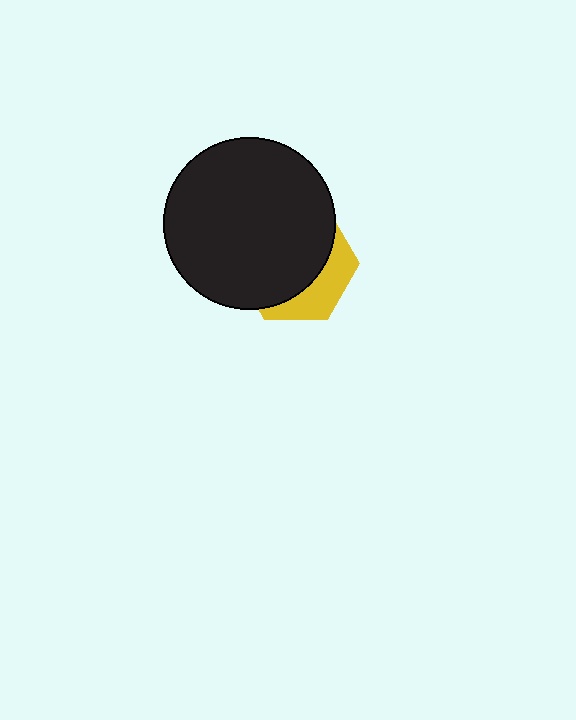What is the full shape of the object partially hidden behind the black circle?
The partially hidden object is a yellow hexagon.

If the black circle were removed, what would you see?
You would see the complete yellow hexagon.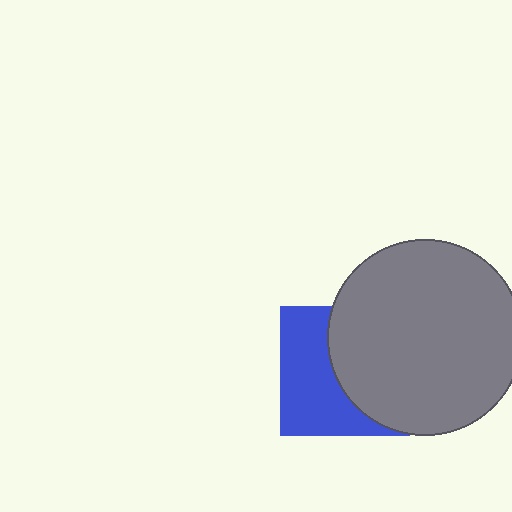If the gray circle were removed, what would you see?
You would see the complete blue square.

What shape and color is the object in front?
The object in front is a gray circle.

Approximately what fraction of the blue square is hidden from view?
Roughly 51% of the blue square is hidden behind the gray circle.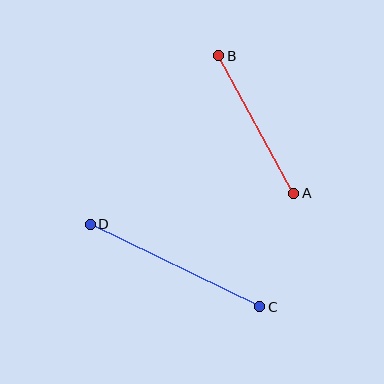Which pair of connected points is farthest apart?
Points C and D are farthest apart.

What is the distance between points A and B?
The distance is approximately 157 pixels.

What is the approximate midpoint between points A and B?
The midpoint is at approximately (256, 125) pixels.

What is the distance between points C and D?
The distance is approximately 188 pixels.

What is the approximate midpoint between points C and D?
The midpoint is at approximately (175, 265) pixels.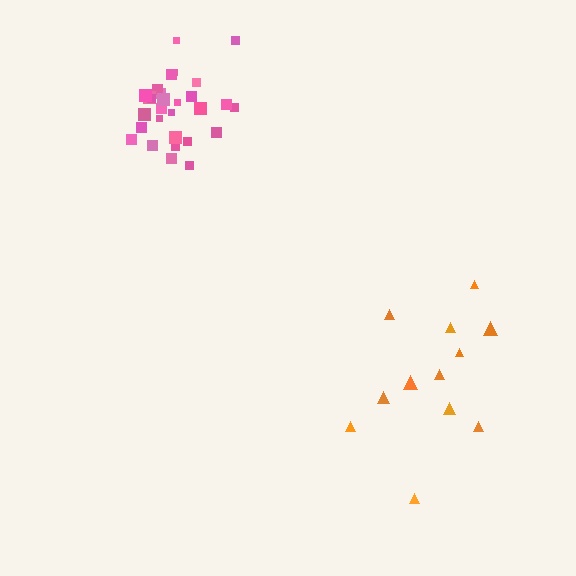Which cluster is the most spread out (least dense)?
Orange.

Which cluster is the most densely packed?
Pink.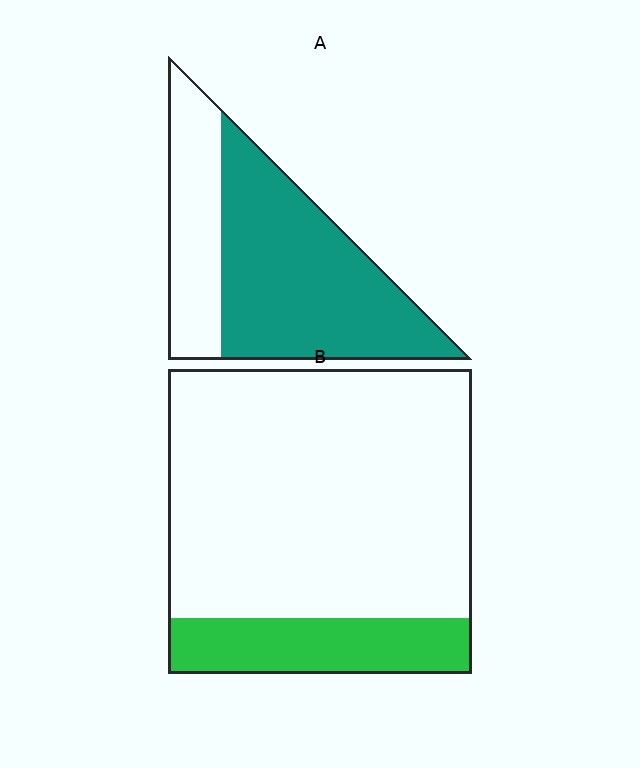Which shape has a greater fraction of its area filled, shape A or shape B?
Shape A.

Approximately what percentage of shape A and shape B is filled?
A is approximately 70% and B is approximately 20%.